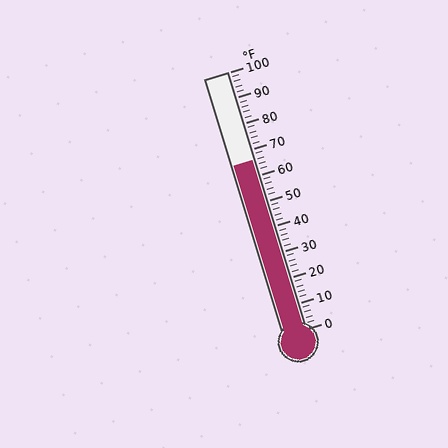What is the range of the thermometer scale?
The thermometer scale ranges from 0°F to 100°F.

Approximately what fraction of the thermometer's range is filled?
The thermometer is filled to approximately 65% of its range.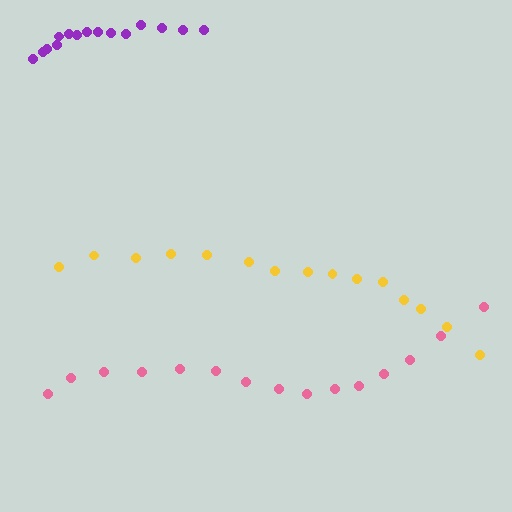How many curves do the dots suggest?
There are 3 distinct paths.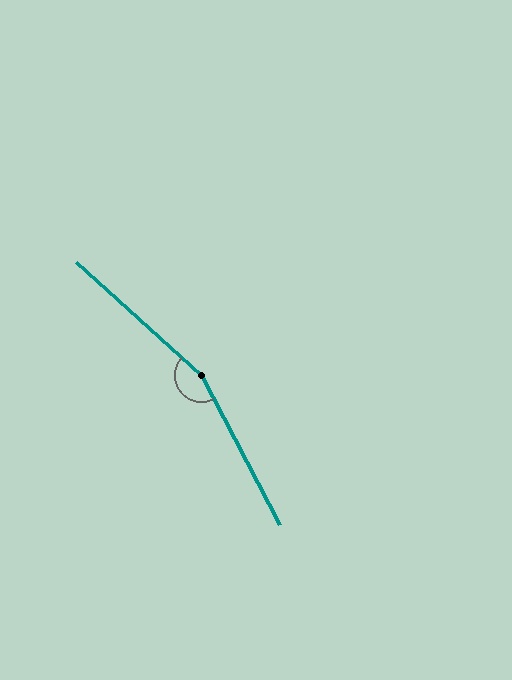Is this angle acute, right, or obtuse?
It is obtuse.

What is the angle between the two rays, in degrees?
Approximately 160 degrees.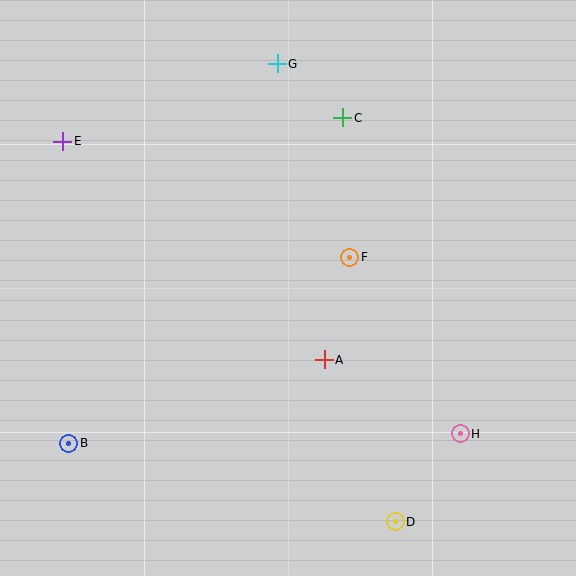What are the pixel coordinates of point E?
Point E is at (63, 141).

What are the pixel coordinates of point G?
Point G is at (277, 64).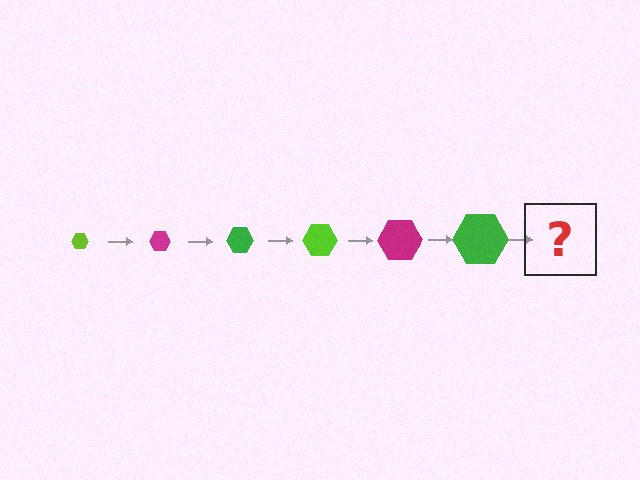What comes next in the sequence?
The next element should be a lime hexagon, larger than the previous one.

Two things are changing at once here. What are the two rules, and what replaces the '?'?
The two rules are that the hexagon grows larger each step and the color cycles through lime, magenta, and green. The '?' should be a lime hexagon, larger than the previous one.